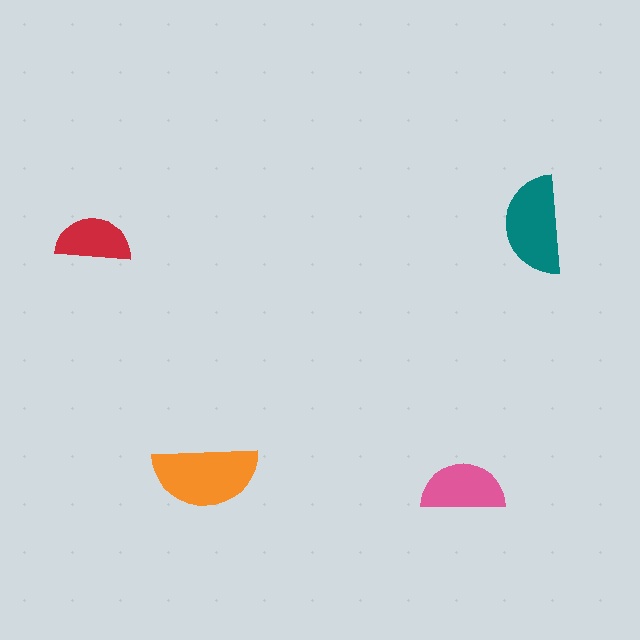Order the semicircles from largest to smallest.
the orange one, the teal one, the pink one, the red one.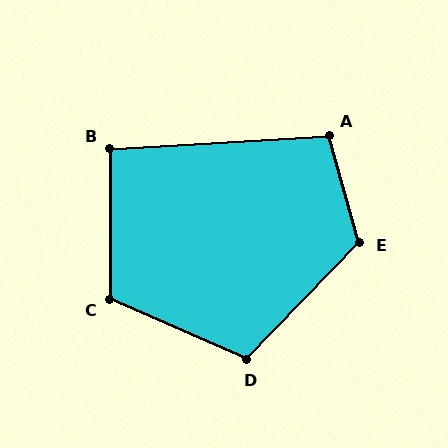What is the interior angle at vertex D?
Approximately 111 degrees (obtuse).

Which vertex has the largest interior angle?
E, at approximately 120 degrees.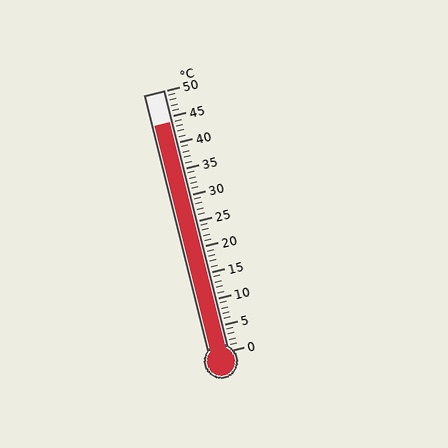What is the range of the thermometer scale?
The thermometer scale ranges from 0°C to 50°C.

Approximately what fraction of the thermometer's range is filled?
The thermometer is filled to approximately 90% of its range.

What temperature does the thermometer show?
The thermometer shows approximately 44°C.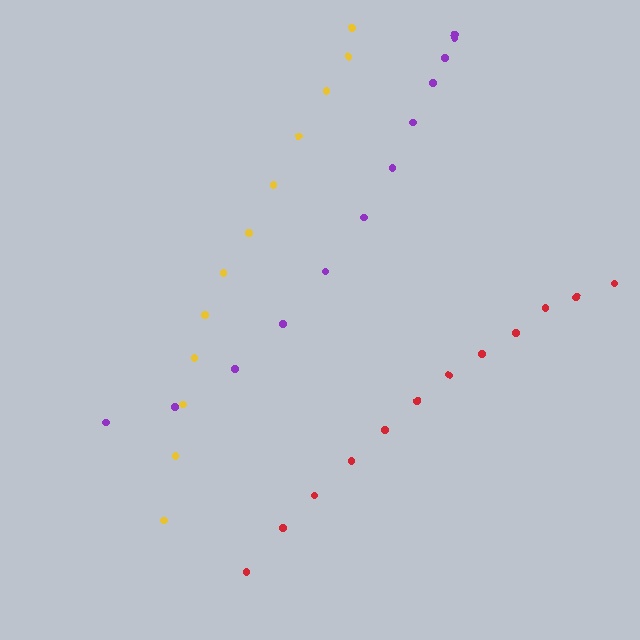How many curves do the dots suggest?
There are 3 distinct paths.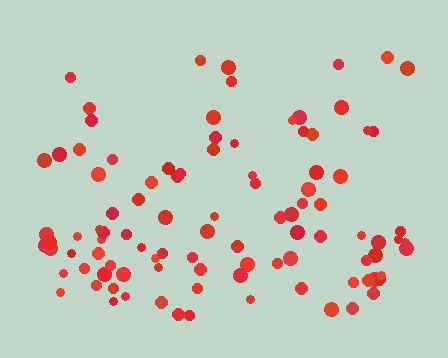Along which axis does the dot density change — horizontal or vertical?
Vertical.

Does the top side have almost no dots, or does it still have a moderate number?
Still a moderate number, just noticeably fewer than the bottom.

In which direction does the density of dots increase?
From top to bottom, with the bottom side densest.